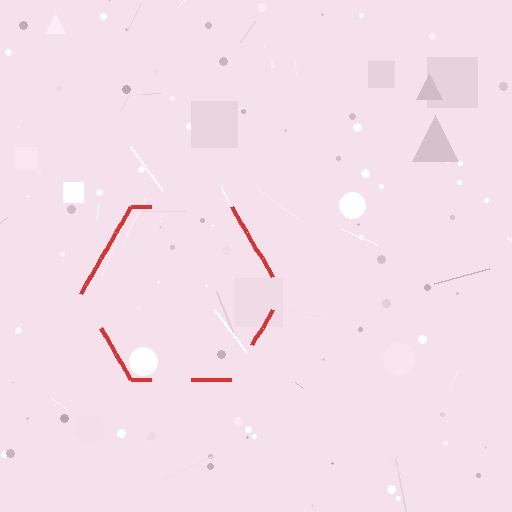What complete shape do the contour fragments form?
The contour fragments form a hexagon.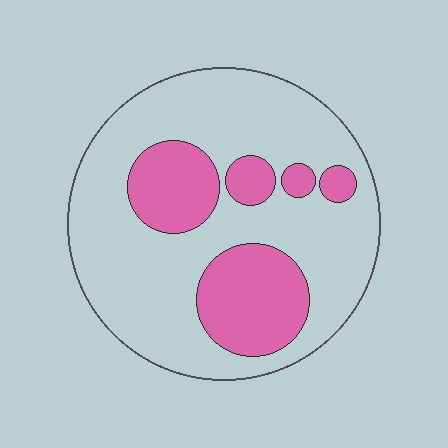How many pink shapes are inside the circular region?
5.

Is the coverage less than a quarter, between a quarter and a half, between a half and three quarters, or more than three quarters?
Between a quarter and a half.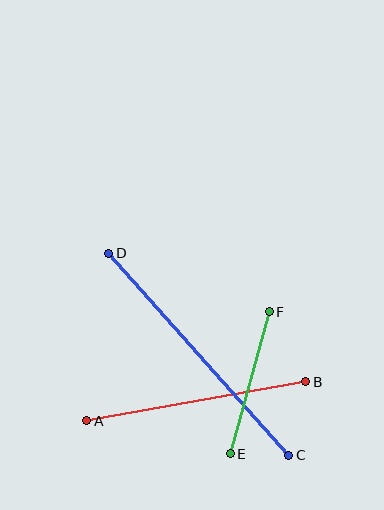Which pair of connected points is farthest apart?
Points C and D are farthest apart.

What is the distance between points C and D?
The distance is approximately 271 pixels.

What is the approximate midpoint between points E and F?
The midpoint is at approximately (250, 383) pixels.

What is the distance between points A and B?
The distance is approximately 223 pixels.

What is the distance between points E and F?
The distance is approximately 147 pixels.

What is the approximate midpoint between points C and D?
The midpoint is at approximately (199, 354) pixels.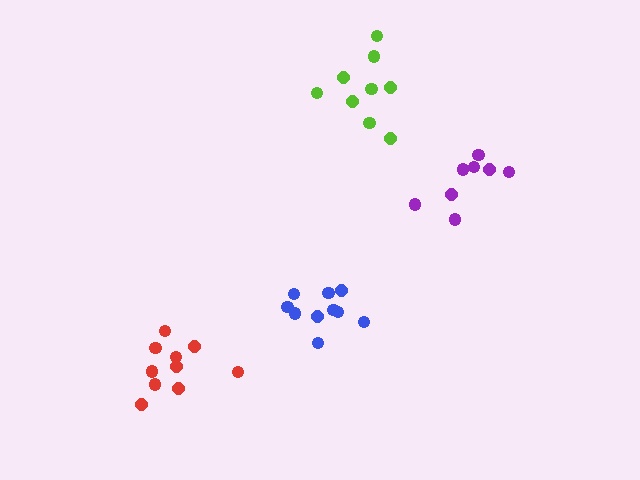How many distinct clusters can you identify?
There are 4 distinct clusters.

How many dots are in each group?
Group 1: 9 dots, Group 2: 10 dots, Group 3: 10 dots, Group 4: 8 dots (37 total).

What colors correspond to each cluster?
The clusters are colored: lime, blue, red, purple.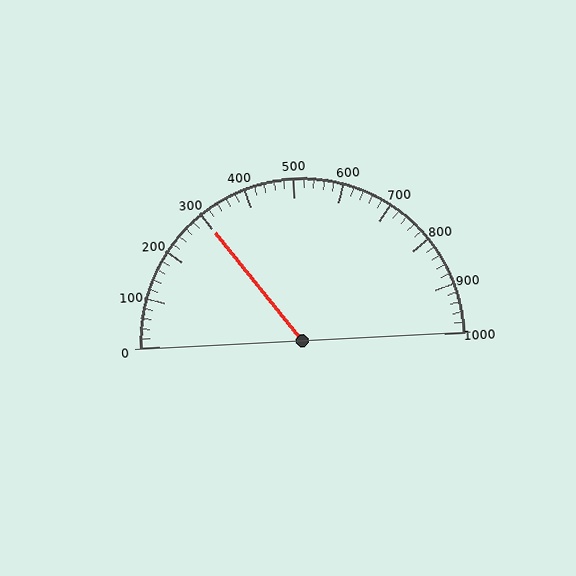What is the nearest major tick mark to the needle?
The nearest major tick mark is 300.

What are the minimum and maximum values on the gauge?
The gauge ranges from 0 to 1000.